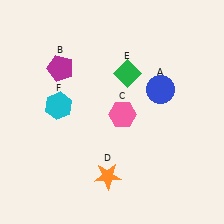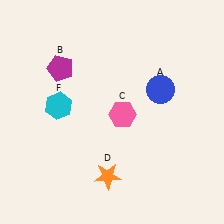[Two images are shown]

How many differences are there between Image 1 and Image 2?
There is 1 difference between the two images.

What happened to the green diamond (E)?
The green diamond (E) was removed in Image 2. It was in the top-right area of Image 1.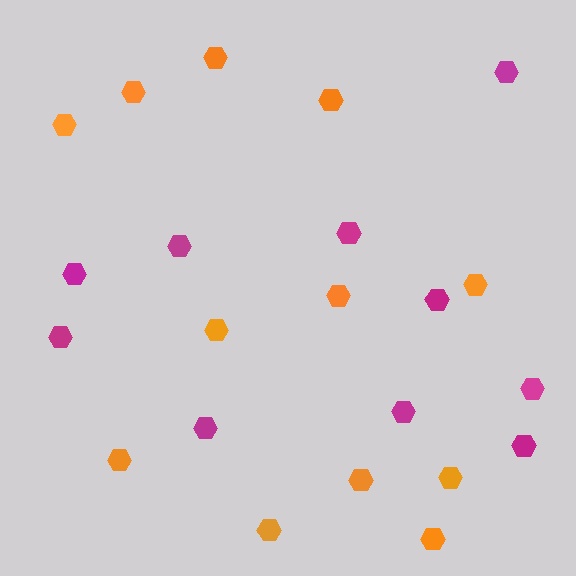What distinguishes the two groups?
There are 2 groups: one group of magenta hexagons (10) and one group of orange hexagons (12).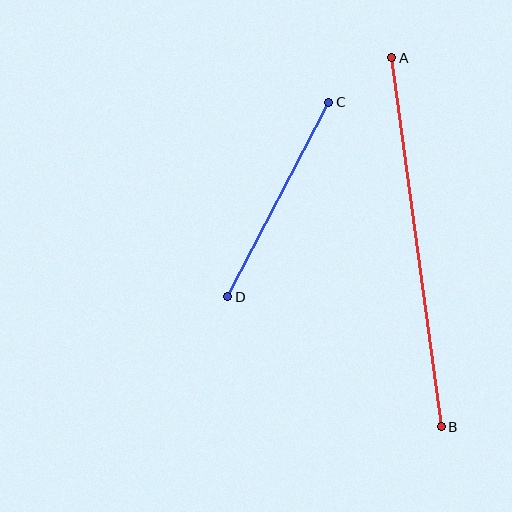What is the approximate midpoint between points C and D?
The midpoint is at approximately (278, 200) pixels.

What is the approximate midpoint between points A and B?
The midpoint is at approximately (416, 242) pixels.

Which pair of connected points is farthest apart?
Points A and B are farthest apart.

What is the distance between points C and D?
The distance is approximately 219 pixels.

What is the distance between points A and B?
The distance is approximately 372 pixels.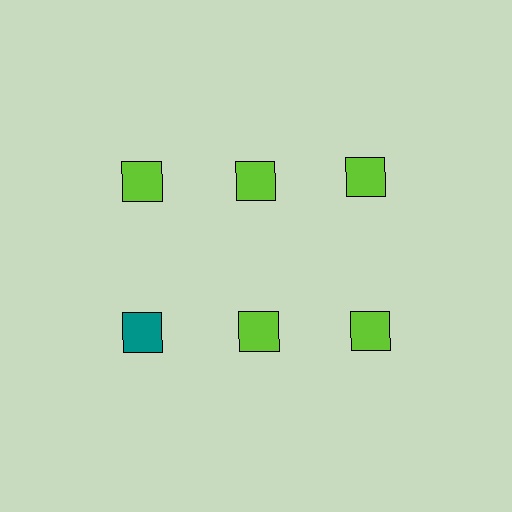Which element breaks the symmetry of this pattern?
The teal square in the second row, leftmost column breaks the symmetry. All other shapes are lime squares.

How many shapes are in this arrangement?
There are 6 shapes arranged in a grid pattern.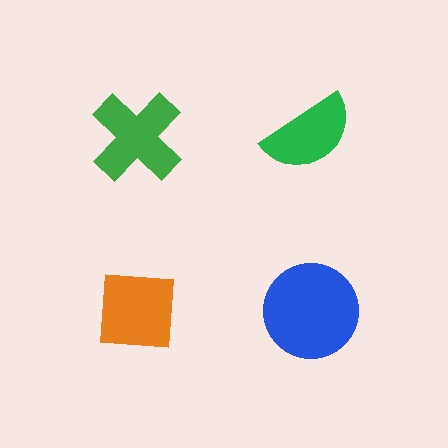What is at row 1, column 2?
A green semicircle.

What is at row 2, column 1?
An orange square.